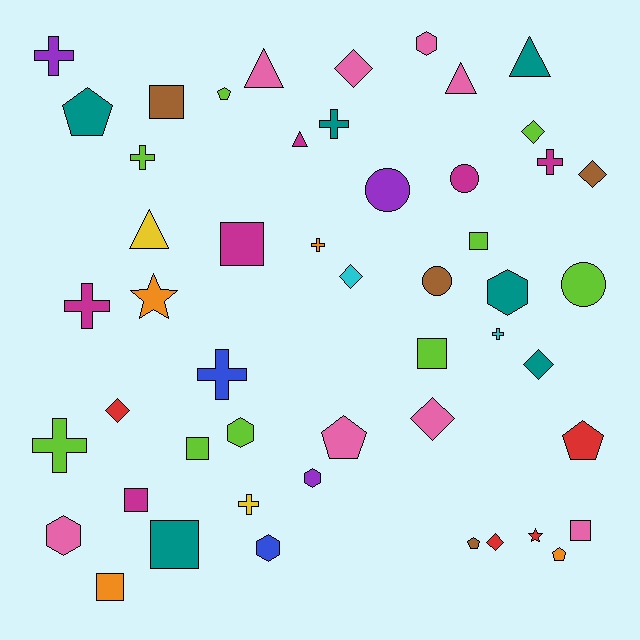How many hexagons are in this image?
There are 6 hexagons.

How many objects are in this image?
There are 50 objects.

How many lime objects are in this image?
There are 9 lime objects.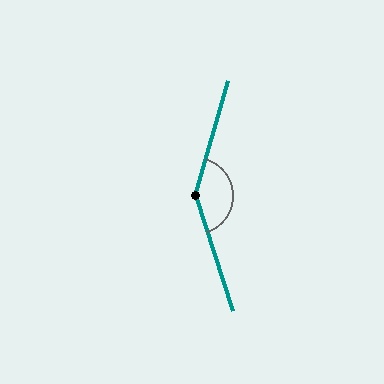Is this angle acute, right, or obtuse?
It is obtuse.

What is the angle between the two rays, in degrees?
Approximately 146 degrees.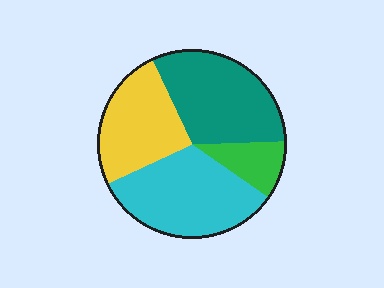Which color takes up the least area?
Green, at roughly 10%.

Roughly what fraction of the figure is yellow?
Yellow takes up between a sixth and a third of the figure.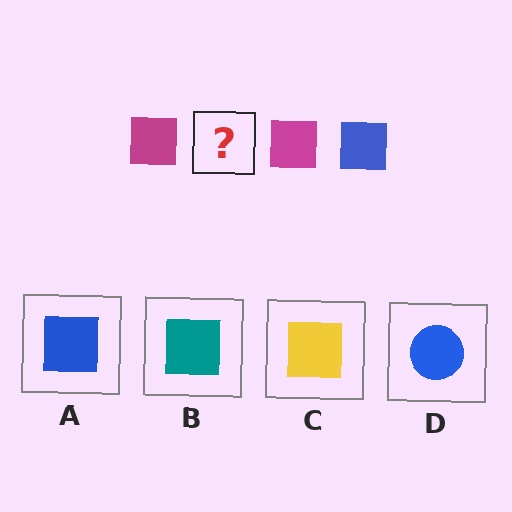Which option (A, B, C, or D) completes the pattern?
A.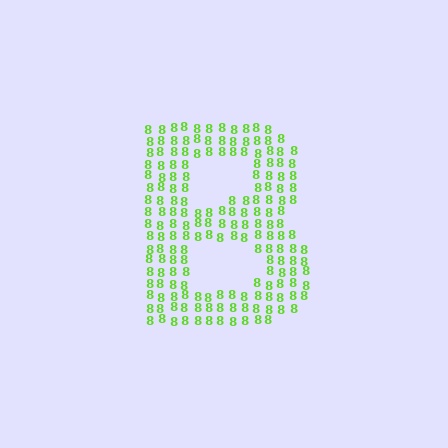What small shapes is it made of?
It is made of small digit 8's.